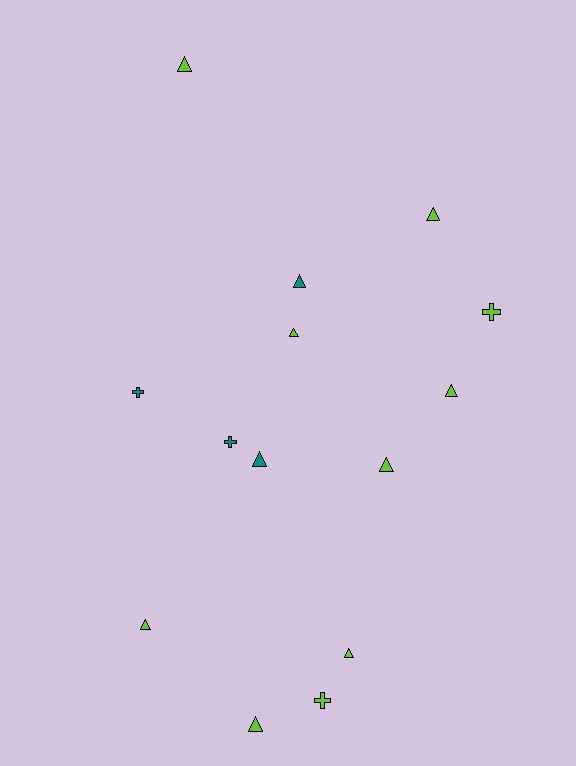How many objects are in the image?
There are 14 objects.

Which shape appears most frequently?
Triangle, with 10 objects.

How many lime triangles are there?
There are 8 lime triangles.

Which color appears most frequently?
Lime, with 10 objects.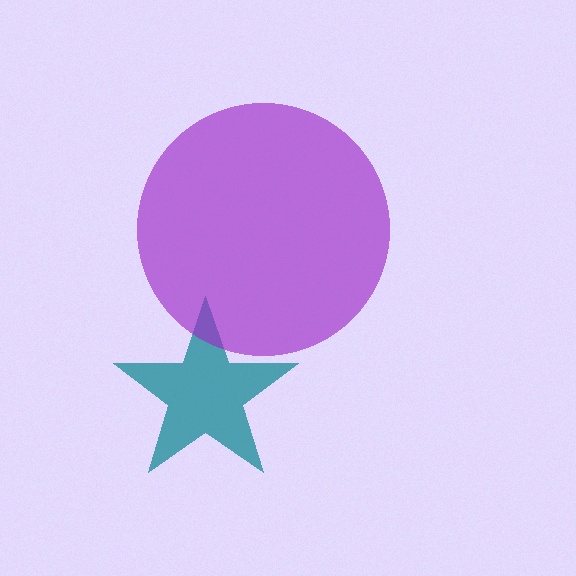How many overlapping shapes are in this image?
There are 2 overlapping shapes in the image.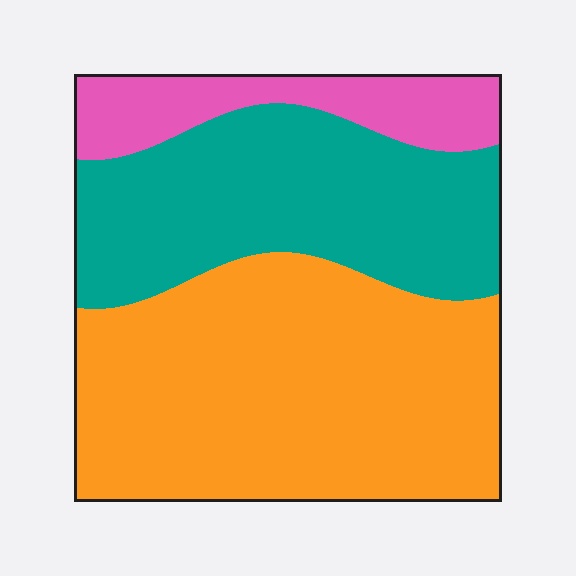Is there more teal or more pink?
Teal.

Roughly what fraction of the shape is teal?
Teal covers about 35% of the shape.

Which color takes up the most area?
Orange, at roughly 50%.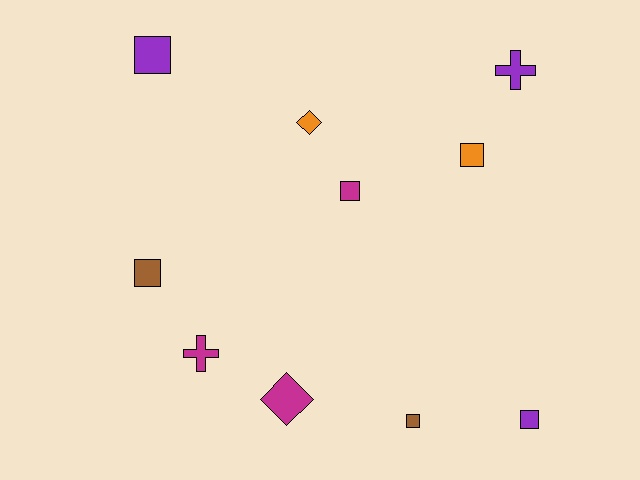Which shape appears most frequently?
Square, with 6 objects.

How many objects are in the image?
There are 10 objects.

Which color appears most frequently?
Magenta, with 3 objects.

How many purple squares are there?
There are 2 purple squares.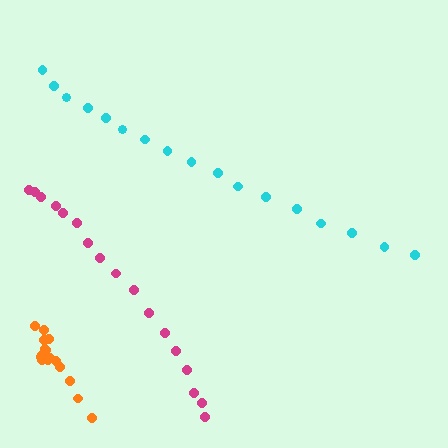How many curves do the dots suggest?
There are 3 distinct paths.